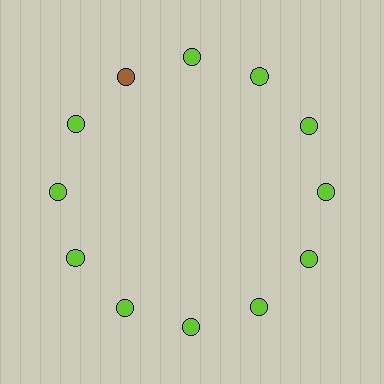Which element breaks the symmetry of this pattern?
The brown circle at roughly the 11 o'clock position breaks the symmetry. All other shapes are lime circles.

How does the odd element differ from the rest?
It has a different color: brown instead of lime.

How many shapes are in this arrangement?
There are 12 shapes arranged in a ring pattern.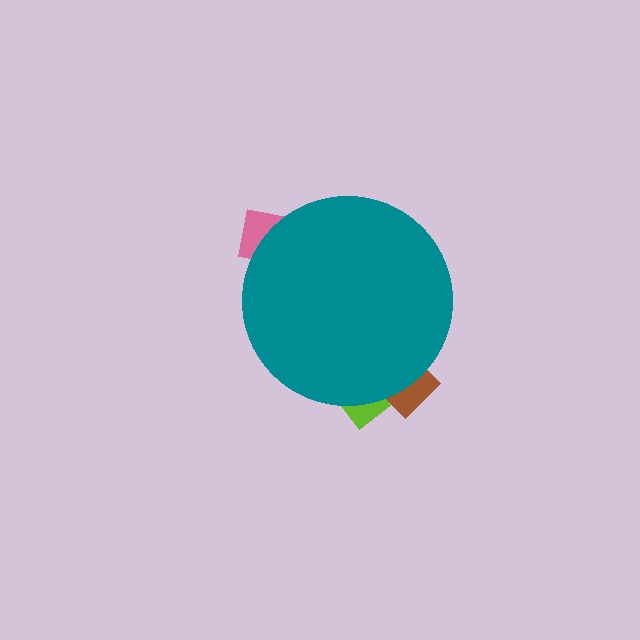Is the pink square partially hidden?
Yes, the pink square is partially hidden behind the teal circle.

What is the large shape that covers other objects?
A teal circle.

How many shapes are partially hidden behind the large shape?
3 shapes are partially hidden.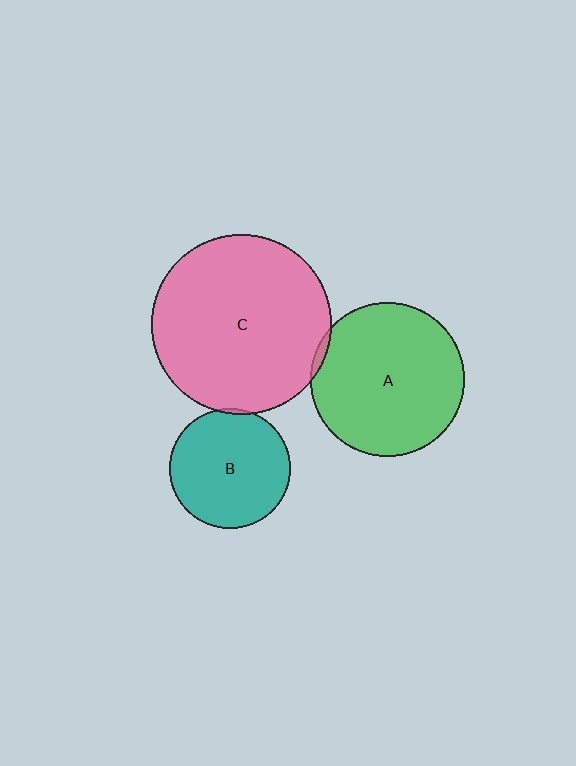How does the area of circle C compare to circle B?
Approximately 2.2 times.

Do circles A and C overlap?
Yes.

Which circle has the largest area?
Circle C (pink).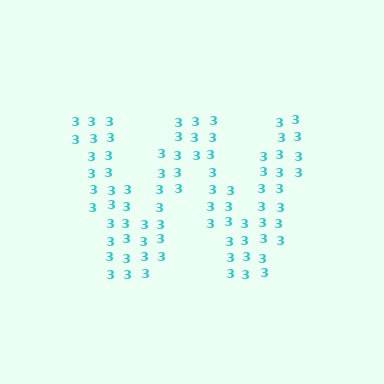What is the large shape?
The large shape is the letter W.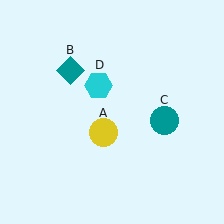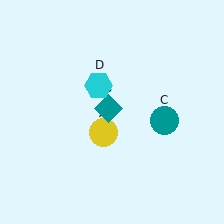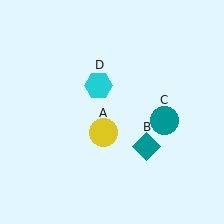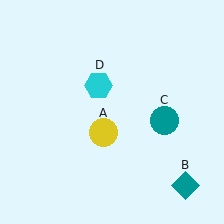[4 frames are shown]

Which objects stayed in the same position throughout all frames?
Yellow circle (object A) and teal circle (object C) and cyan hexagon (object D) remained stationary.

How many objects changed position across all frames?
1 object changed position: teal diamond (object B).